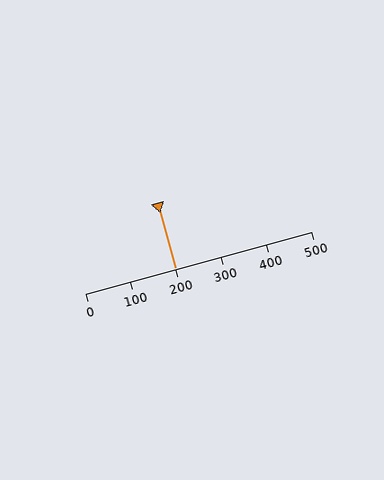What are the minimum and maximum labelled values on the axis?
The axis runs from 0 to 500.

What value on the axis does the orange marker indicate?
The marker indicates approximately 200.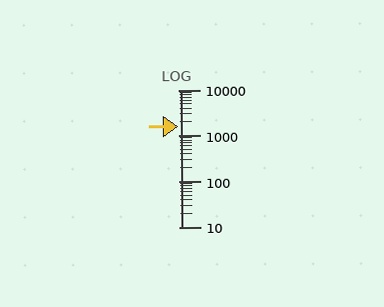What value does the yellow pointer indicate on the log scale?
The pointer indicates approximately 1600.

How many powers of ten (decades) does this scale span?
The scale spans 3 decades, from 10 to 10000.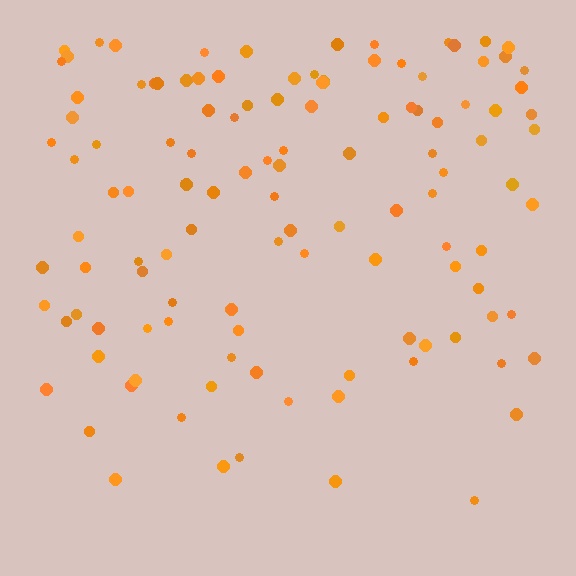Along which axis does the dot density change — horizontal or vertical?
Vertical.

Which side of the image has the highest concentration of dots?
The top.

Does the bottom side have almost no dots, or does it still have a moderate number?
Still a moderate number, just noticeably fewer than the top.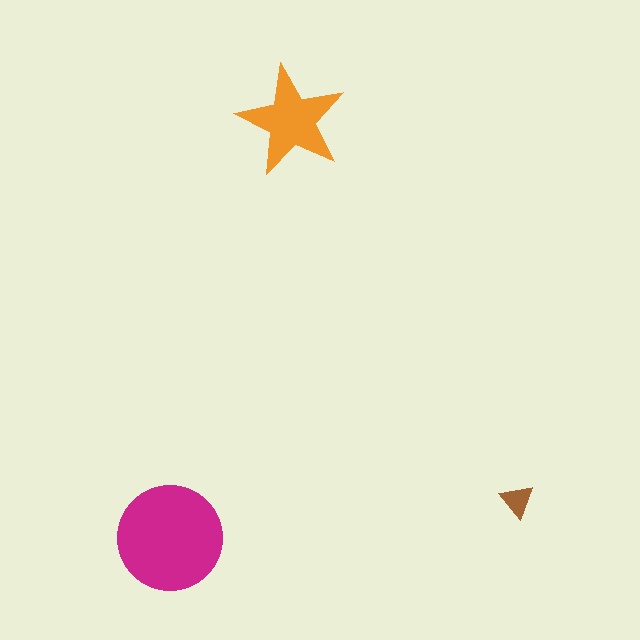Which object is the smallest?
The brown triangle.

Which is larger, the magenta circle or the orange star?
The magenta circle.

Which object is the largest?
The magenta circle.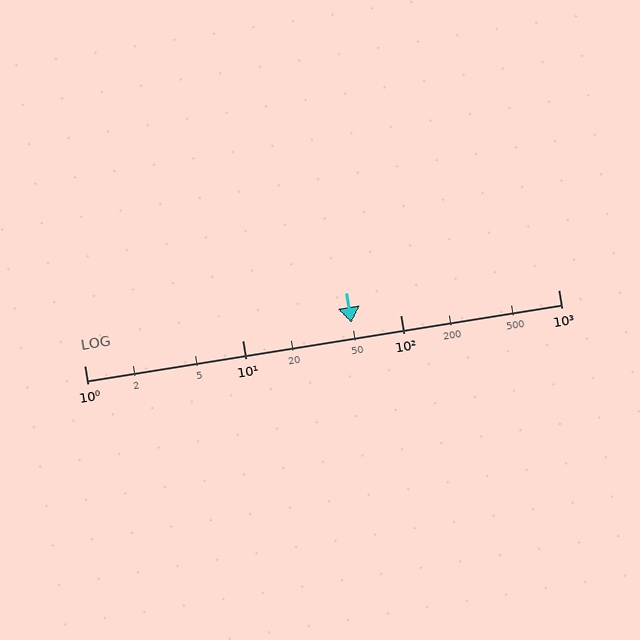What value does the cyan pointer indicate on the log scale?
The pointer indicates approximately 49.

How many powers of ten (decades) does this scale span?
The scale spans 3 decades, from 1 to 1000.